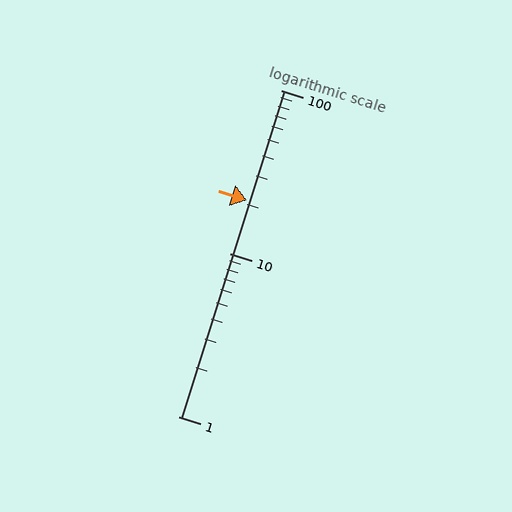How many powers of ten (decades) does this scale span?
The scale spans 2 decades, from 1 to 100.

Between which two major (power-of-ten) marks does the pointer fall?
The pointer is between 10 and 100.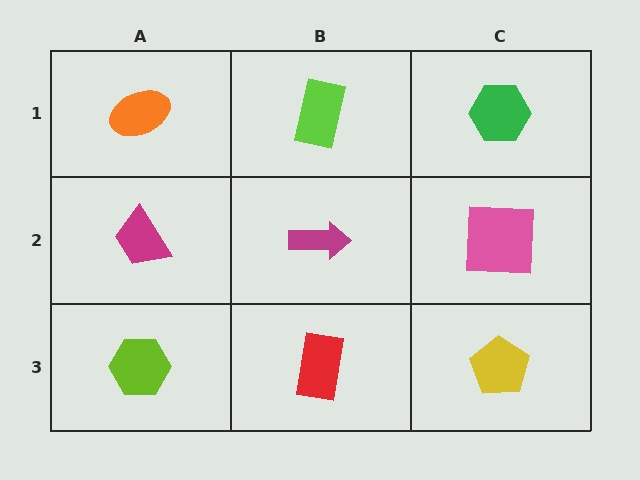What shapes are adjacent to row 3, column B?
A magenta arrow (row 2, column B), a lime hexagon (row 3, column A), a yellow pentagon (row 3, column C).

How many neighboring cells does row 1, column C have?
2.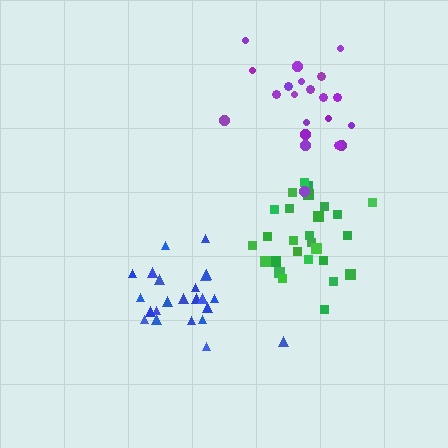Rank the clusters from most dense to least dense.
blue, green, purple.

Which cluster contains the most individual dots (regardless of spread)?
Green (27).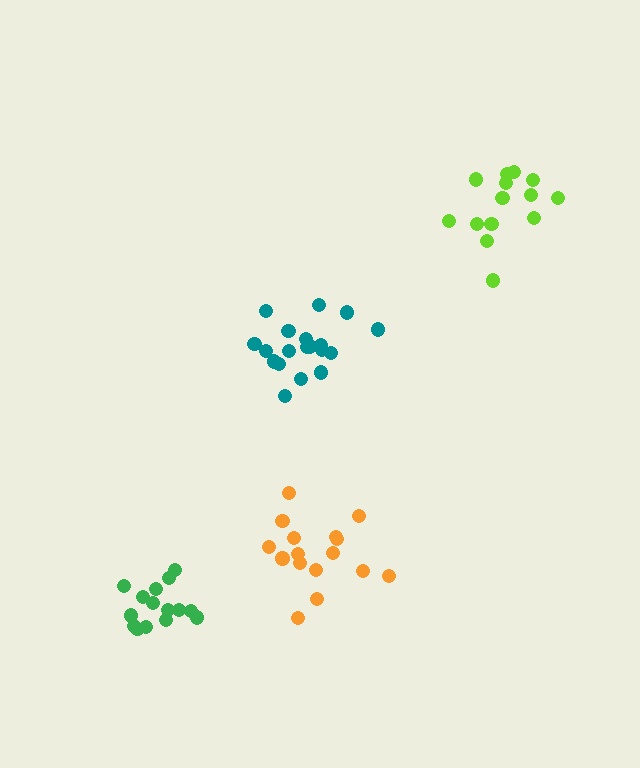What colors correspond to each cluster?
The clusters are colored: teal, orange, green, lime.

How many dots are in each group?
Group 1: 19 dots, Group 2: 16 dots, Group 3: 15 dots, Group 4: 14 dots (64 total).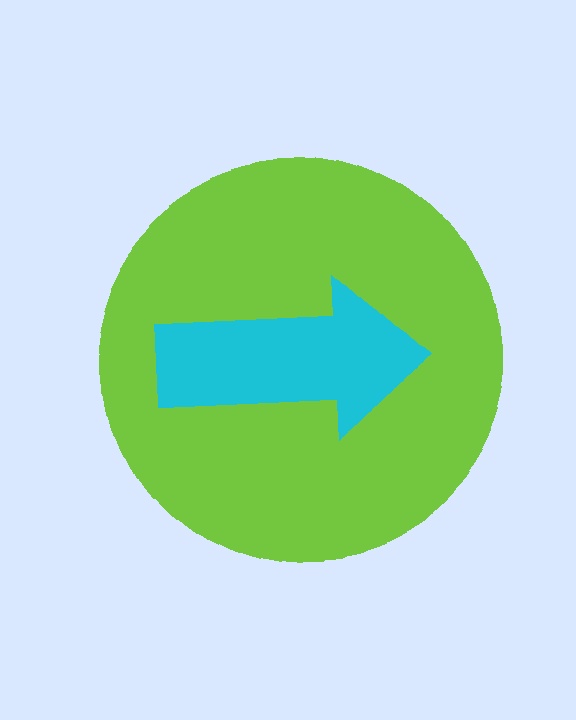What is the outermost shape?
The lime circle.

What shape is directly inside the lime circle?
The cyan arrow.